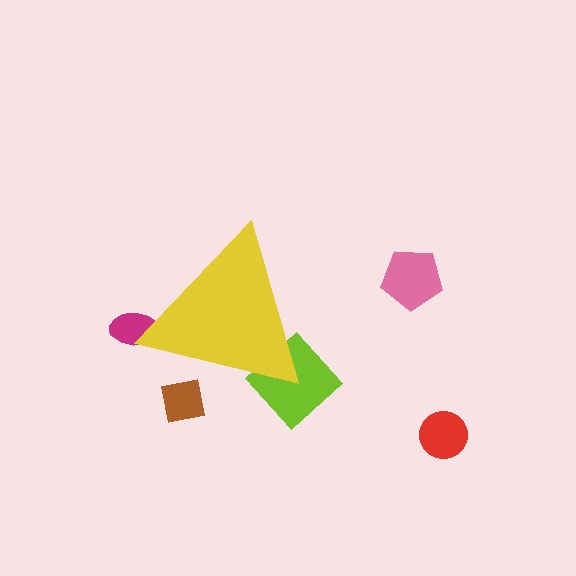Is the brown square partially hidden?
Yes, the brown square is partially hidden behind the yellow triangle.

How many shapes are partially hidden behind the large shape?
3 shapes are partially hidden.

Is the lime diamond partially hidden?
Yes, the lime diamond is partially hidden behind the yellow triangle.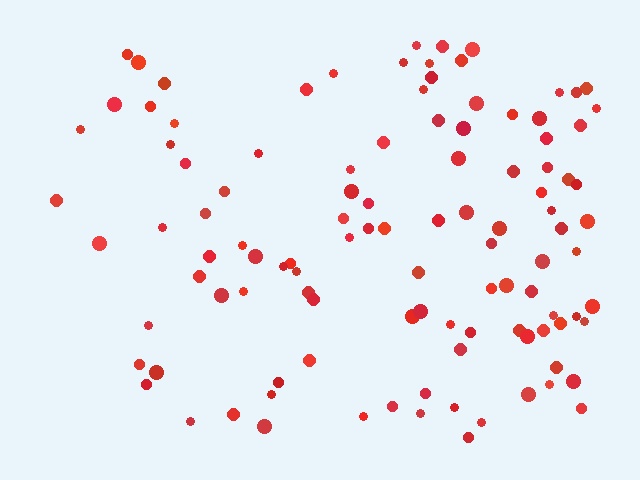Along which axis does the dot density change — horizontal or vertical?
Horizontal.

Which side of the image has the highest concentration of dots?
The right.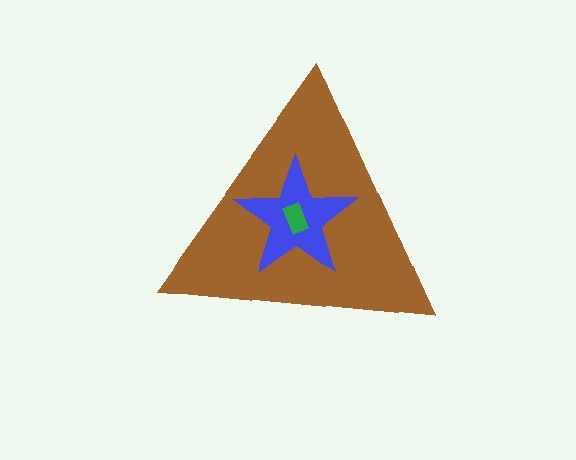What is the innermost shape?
The green rectangle.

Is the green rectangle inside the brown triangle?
Yes.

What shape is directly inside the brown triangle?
The blue star.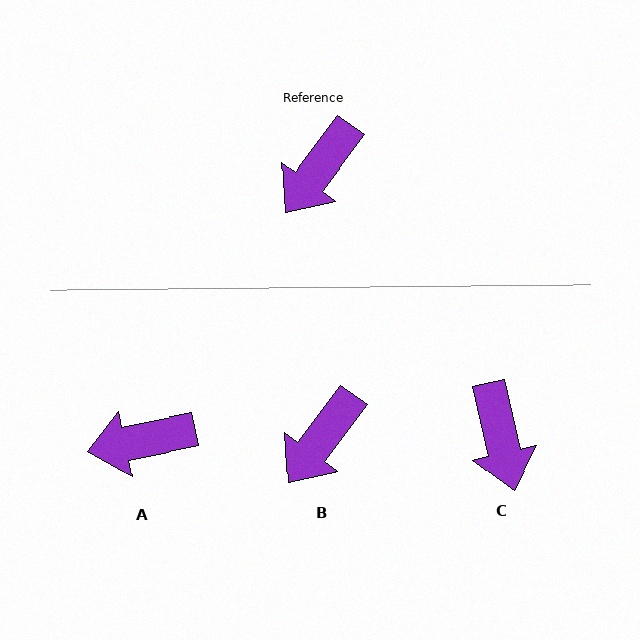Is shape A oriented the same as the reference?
No, it is off by about 42 degrees.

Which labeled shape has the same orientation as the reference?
B.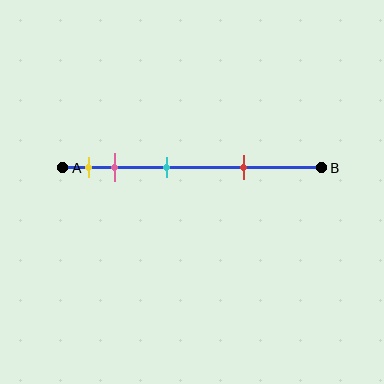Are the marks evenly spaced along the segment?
No, the marks are not evenly spaced.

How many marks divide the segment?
There are 4 marks dividing the segment.